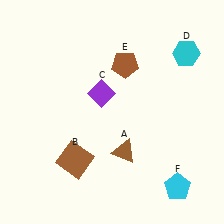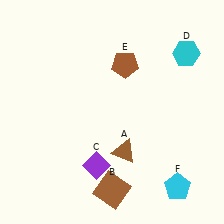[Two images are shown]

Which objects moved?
The objects that moved are: the brown square (B), the purple diamond (C).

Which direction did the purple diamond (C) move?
The purple diamond (C) moved down.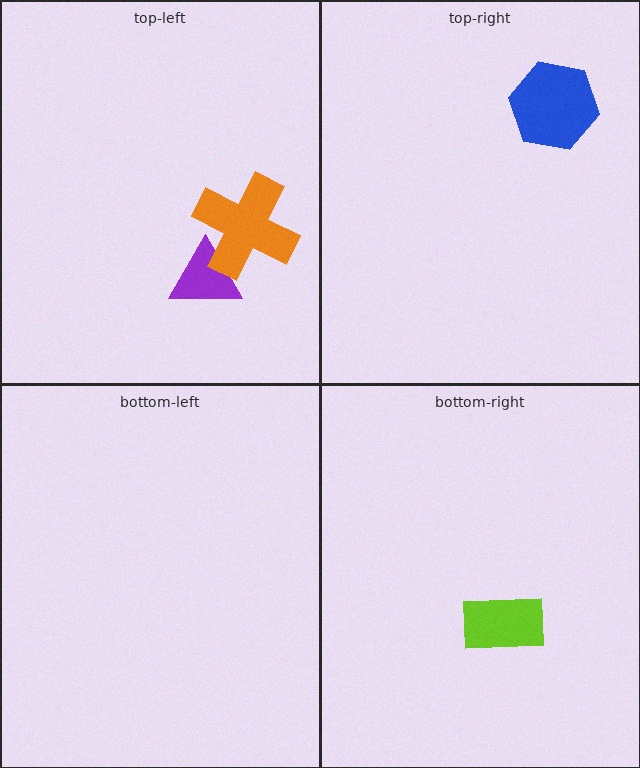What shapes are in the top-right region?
The blue hexagon.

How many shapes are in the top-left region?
2.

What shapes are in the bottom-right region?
The lime rectangle.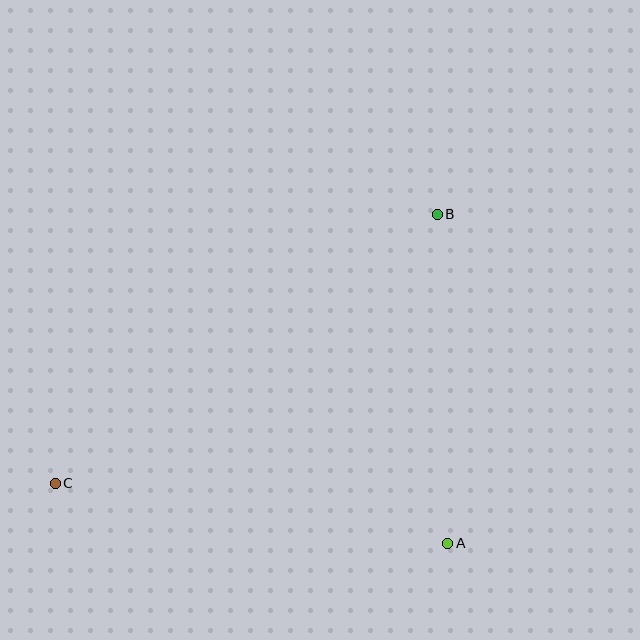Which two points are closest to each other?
Points A and B are closest to each other.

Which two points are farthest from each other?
Points B and C are farthest from each other.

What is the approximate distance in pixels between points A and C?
The distance between A and C is approximately 397 pixels.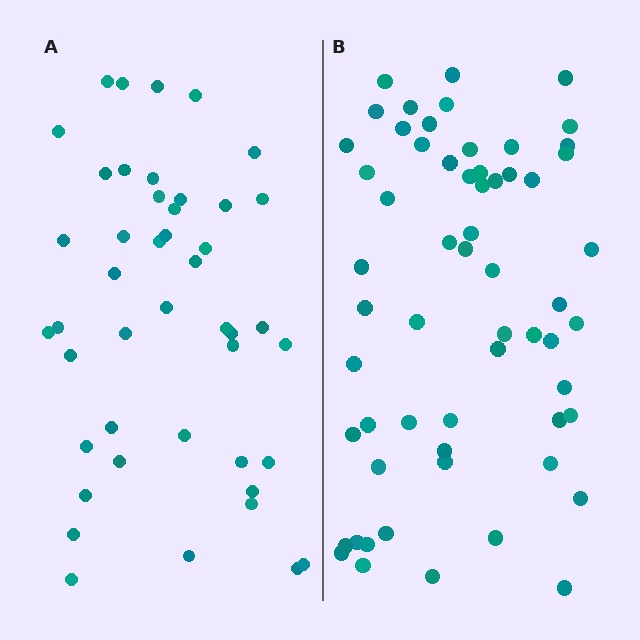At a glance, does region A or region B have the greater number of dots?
Region B (the right region) has more dots.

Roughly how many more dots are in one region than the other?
Region B has approximately 15 more dots than region A.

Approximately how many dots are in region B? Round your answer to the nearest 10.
About 60 dots.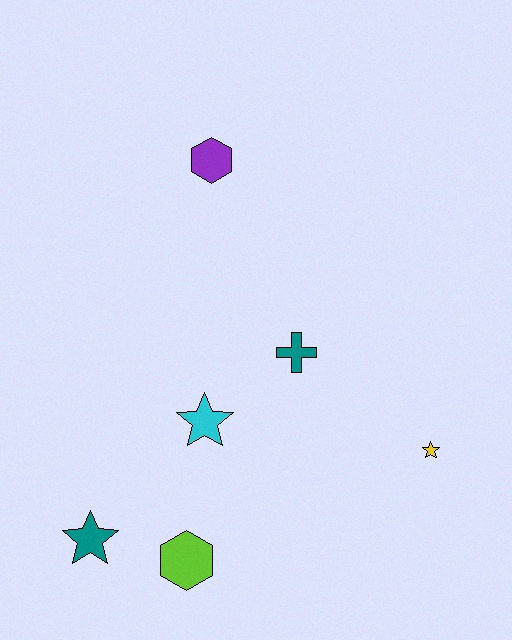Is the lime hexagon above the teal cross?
No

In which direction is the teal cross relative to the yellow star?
The teal cross is to the left of the yellow star.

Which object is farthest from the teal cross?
The teal star is farthest from the teal cross.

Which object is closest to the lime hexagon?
The teal star is closest to the lime hexagon.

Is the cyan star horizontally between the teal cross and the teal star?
Yes